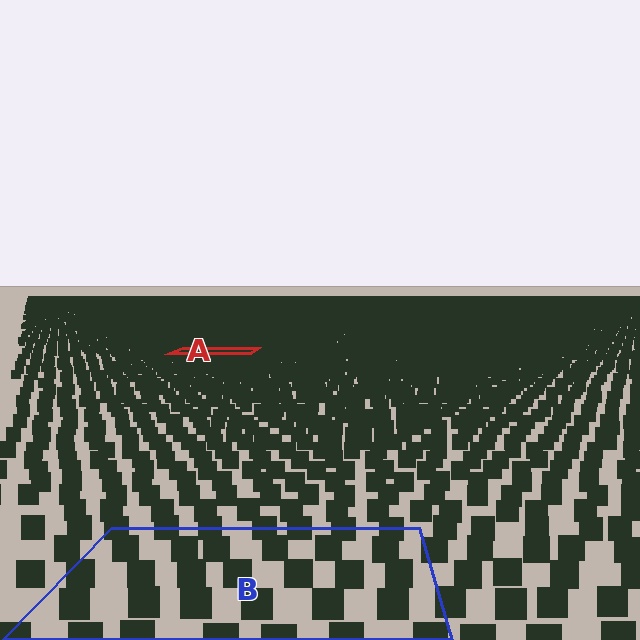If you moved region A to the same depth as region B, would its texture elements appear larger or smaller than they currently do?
They would appear larger. At a closer depth, the same texture elements are projected at a bigger on-screen size.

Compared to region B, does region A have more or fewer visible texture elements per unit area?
Region A has more texture elements per unit area — they are packed more densely because it is farther away.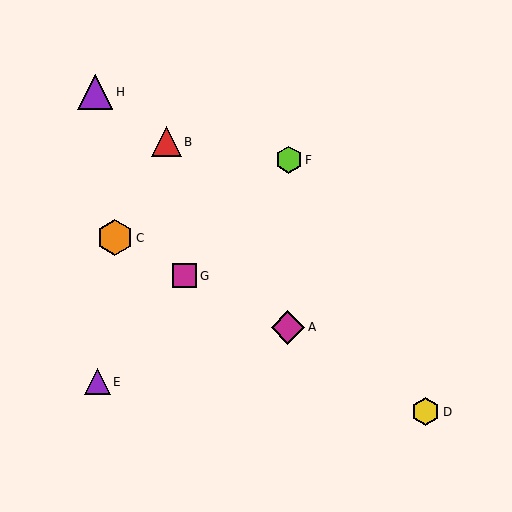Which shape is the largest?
The orange hexagon (labeled C) is the largest.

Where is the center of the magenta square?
The center of the magenta square is at (185, 276).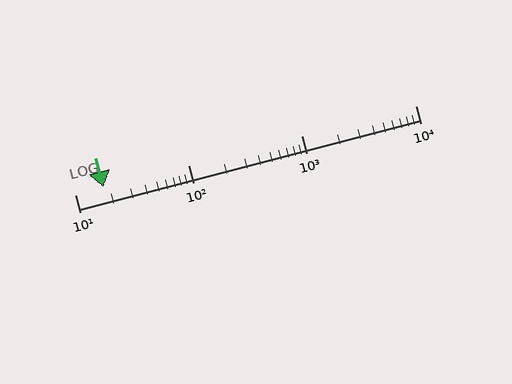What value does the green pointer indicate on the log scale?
The pointer indicates approximately 18.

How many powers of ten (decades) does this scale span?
The scale spans 3 decades, from 10 to 10000.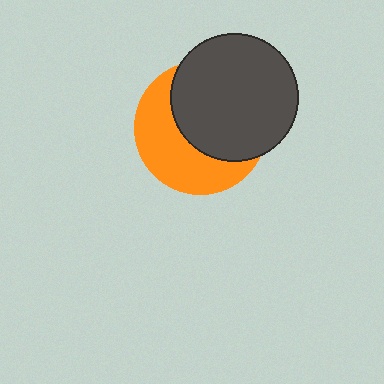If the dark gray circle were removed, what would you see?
You would see the complete orange circle.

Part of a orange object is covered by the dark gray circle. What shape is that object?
It is a circle.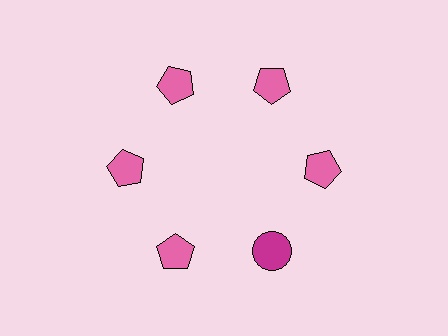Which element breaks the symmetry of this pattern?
The magenta circle at roughly the 5 o'clock position breaks the symmetry. All other shapes are pink pentagons.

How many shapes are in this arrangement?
There are 6 shapes arranged in a ring pattern.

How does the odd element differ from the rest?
It differs in both color (magenta instead of pink) and shape (circle instead of pentagon).